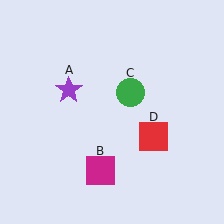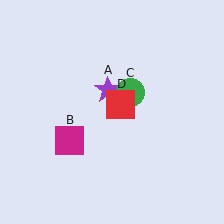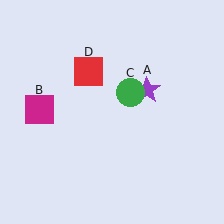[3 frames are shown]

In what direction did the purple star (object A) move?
The purple star (object A) moved right.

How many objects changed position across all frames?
3 objects changed position: purple star (object A), magenta square (object B), red square (object D).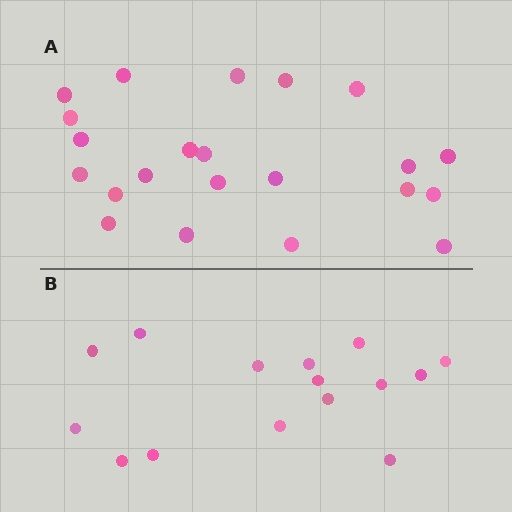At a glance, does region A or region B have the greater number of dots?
Region A (the top region) has more dots.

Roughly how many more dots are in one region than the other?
Region A has roughly 8 or so more dots than region B.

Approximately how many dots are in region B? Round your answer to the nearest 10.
About 20 dots. (The exact count is 15, which rounds to 20.)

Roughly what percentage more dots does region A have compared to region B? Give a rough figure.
About 45% more.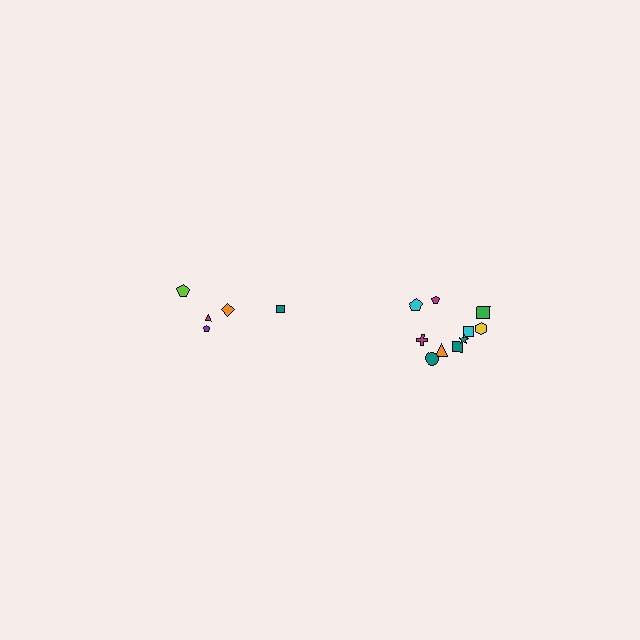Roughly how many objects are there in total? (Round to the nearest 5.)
Roughly 15 objects in total.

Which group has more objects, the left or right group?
The right group.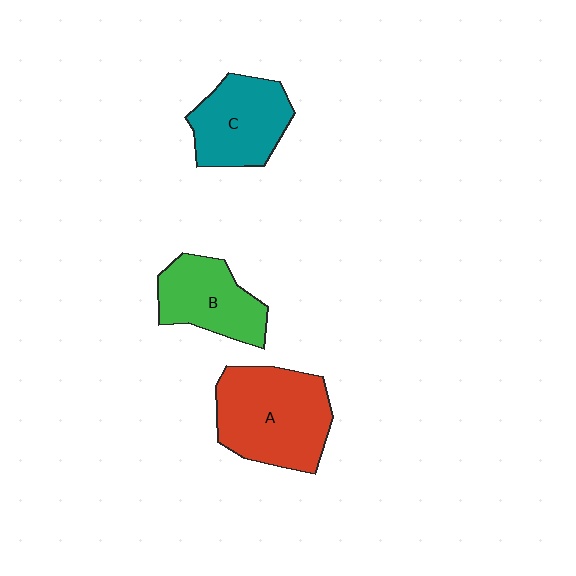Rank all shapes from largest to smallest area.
From largest to smallest: A (red), C (teal), B (green).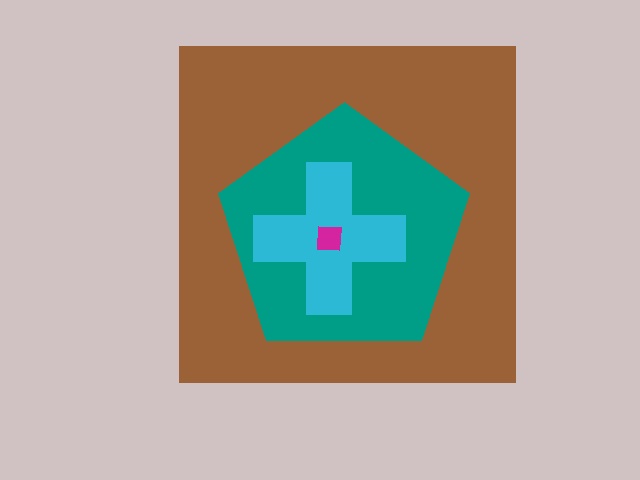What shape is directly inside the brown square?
The teal pentagon.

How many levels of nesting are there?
4.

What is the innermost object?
The magenta square.